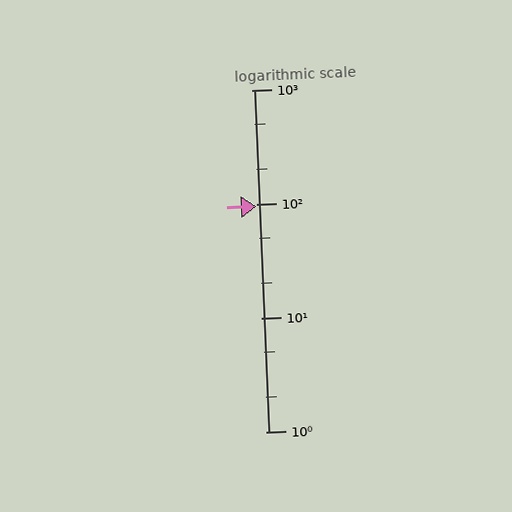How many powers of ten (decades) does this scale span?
The scale spans 3 decades, from 1 to 1000.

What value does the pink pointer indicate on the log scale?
The pointer indicates approximately 95.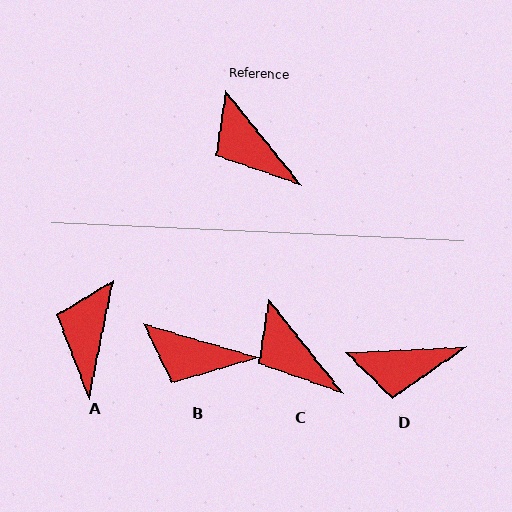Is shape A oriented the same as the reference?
No, it is off by about 50 degrees.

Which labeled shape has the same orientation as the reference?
C.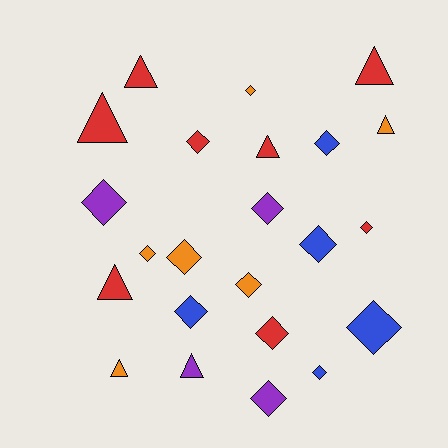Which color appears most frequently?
Red, with 8 objects.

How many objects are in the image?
There are 23 objects.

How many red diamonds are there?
There are 3 red diamonds.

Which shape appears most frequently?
Diamond, with 15 objects.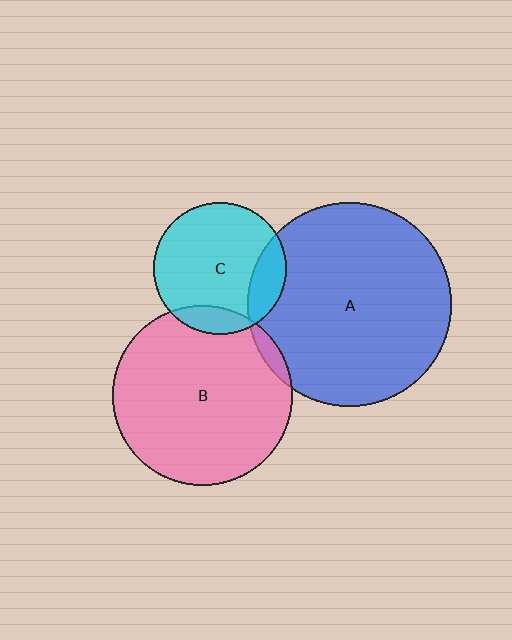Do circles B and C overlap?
Yes.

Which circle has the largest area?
Circle A (blue).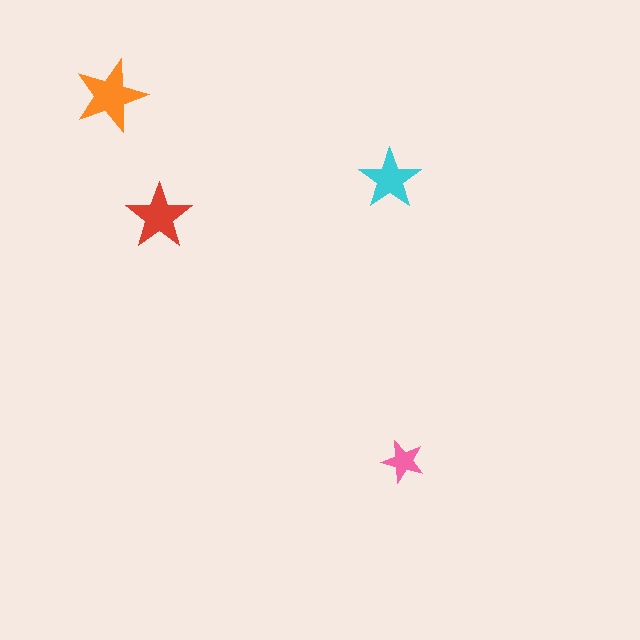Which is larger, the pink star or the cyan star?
The cyan one.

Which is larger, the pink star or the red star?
The red one.